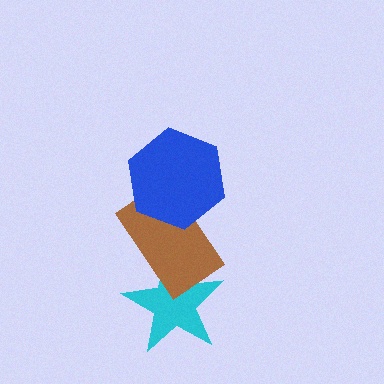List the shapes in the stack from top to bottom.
From top to bottom: the blue hexagon, the brown rectangle, the cyan star.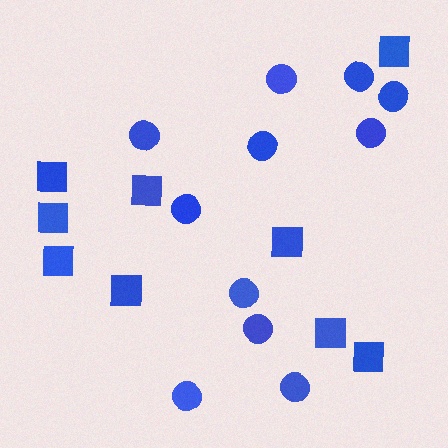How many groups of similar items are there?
There are 2 groups: one group of squares (9) and one group of circles (11).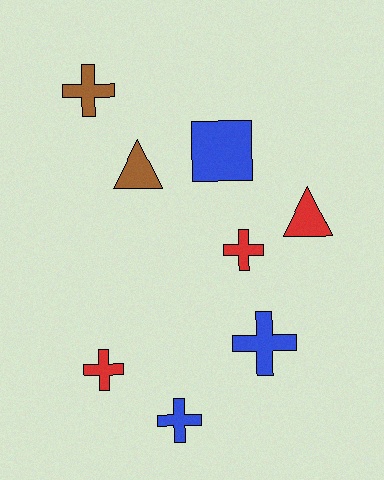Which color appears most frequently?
Red, with 3 objects.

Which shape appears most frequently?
Cross, with 5 objects.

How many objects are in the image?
There are 8 objects.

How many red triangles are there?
There is 1 red triangle.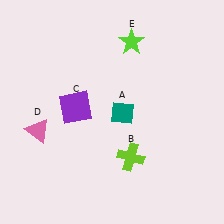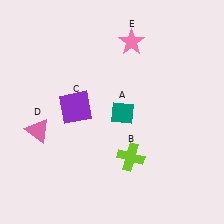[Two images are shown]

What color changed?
The star (E) changed from lime in Image 1 to pink in Image 2.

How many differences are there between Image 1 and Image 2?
There is 1 difference between the two images.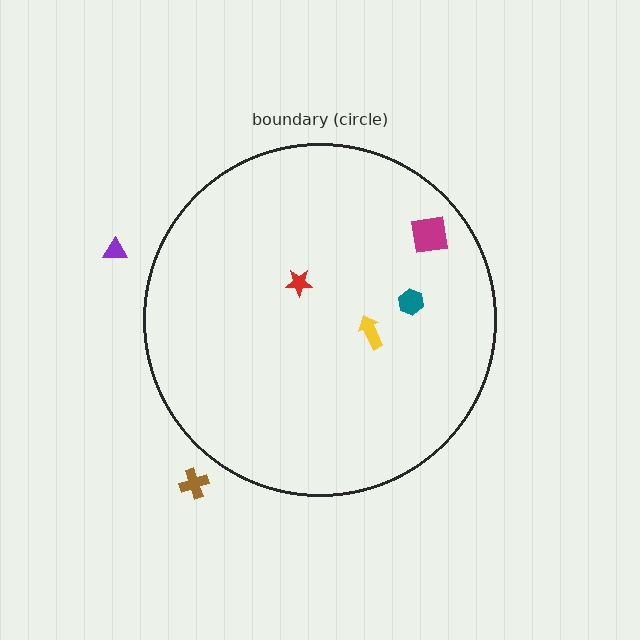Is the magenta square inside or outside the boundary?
Inside.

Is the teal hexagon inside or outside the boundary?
Inside.